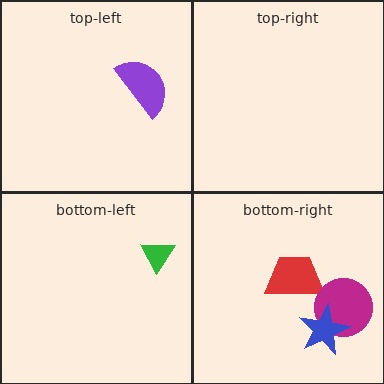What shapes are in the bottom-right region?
The red trapezoid, the magenta circle, the blue star.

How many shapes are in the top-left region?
1.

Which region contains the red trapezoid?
The bottom-right region.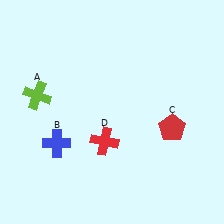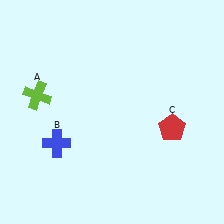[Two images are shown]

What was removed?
The red cross (D) was removed in Image 2.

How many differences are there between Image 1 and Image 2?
There is 1 difference between the two images.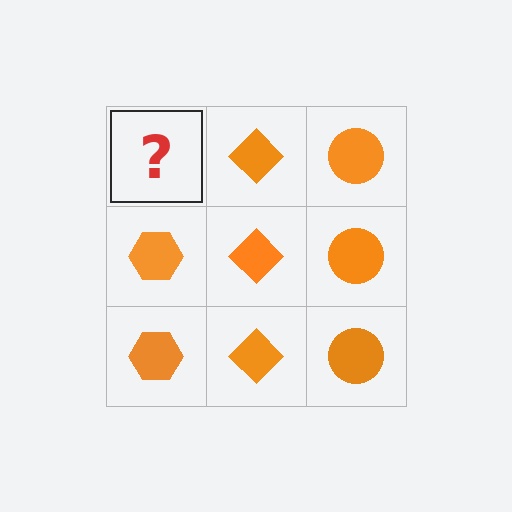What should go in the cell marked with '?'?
The missing cell should contain an orange hexagon.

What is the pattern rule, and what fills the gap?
The rule is that each column has a consistent shape. The gap should be filled with an orange hexagon.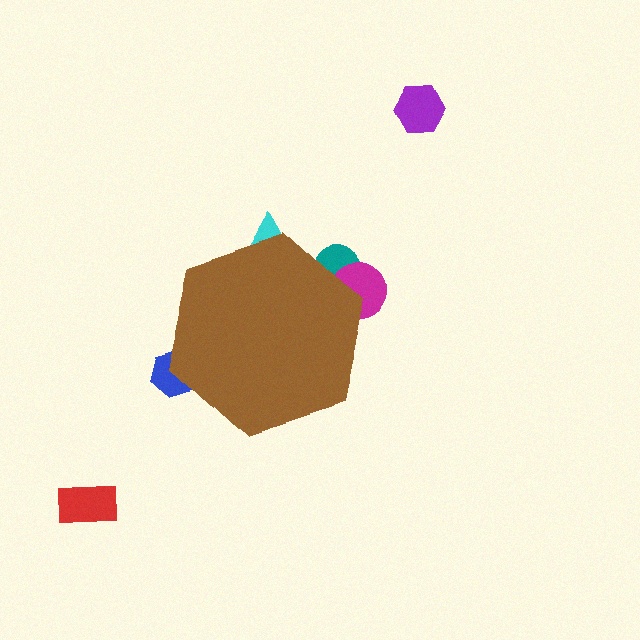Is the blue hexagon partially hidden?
Yes, the blue hexagon is partially hidden behind the brown hexagon.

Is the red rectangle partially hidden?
No, the red rectangle is fully visible.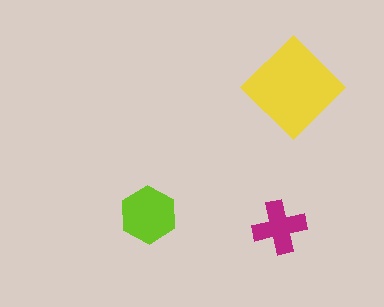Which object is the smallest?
The magenta cross.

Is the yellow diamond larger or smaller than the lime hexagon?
Larger.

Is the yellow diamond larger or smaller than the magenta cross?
Larger.